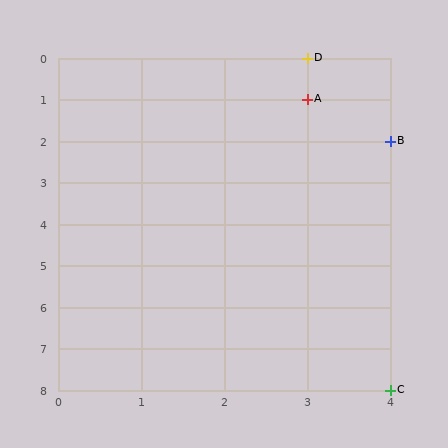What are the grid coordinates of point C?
Point C is at grid coordinates (4, 8).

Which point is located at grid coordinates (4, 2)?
Point B is at (4, 2).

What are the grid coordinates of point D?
Point D is at grid coordinates (3, 0).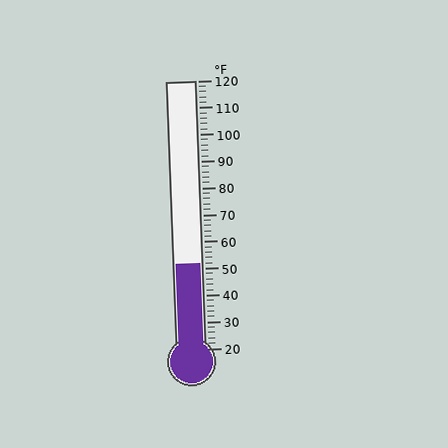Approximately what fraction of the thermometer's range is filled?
The thermometer is filled to approximately 30% of its range.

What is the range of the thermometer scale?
The thermometer scale ranges from 20°F to 120°F.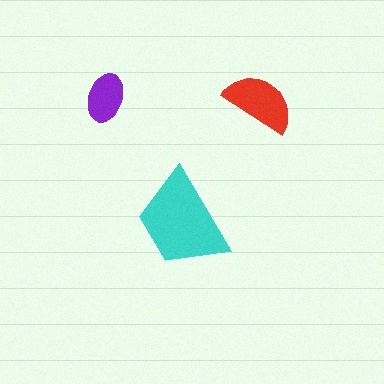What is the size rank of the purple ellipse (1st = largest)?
3rd.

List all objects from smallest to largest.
The purple ellipse, the red semicircle, the cyan trapezoid.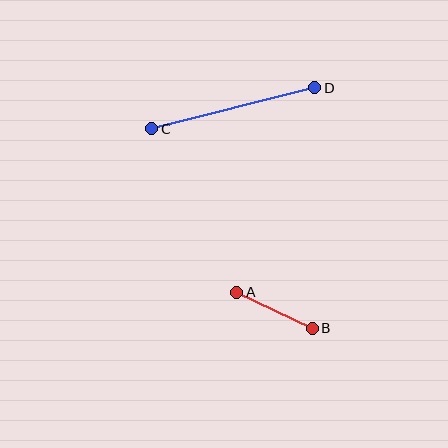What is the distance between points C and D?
The distance is approximately 168 pixels.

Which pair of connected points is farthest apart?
Points C and D are farthest apart.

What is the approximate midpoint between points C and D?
The midpoint is at approximately (233, 108) pixels.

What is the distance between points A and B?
The distance is approximately 84 pixels.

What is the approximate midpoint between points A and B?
The midpoint is at approximately (274, 310) pixels.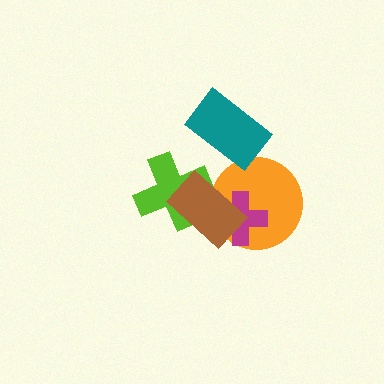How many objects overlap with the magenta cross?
2 objects overlap with the magenta cross.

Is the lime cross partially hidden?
Yes, it is partially covered by another shape.